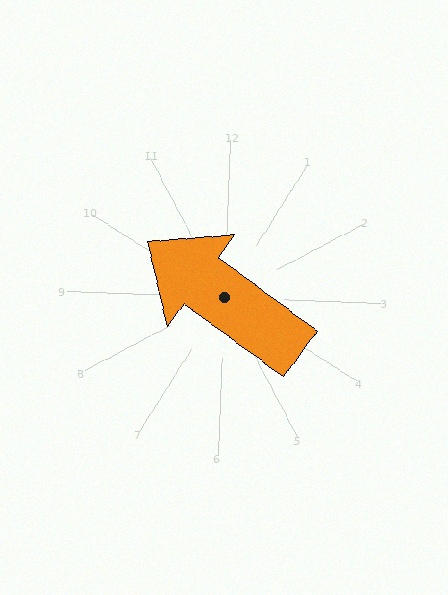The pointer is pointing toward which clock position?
Roughly 10 o'clock.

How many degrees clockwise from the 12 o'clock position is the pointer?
Approximately 304 degrees.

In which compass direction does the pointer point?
Northwest.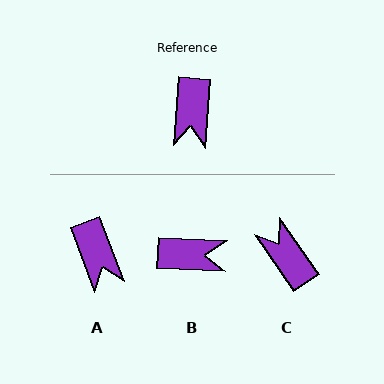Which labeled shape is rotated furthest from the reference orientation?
C, about 141 degrees away.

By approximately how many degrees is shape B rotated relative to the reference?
Approximately 91 degrees counter-clockwise.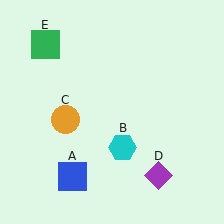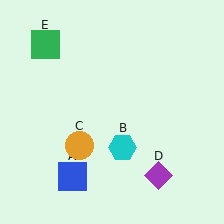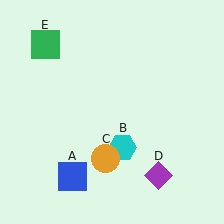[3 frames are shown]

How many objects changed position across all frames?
1 object changed position: orange circle (object C).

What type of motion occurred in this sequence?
The orange circle (object C) rotated counterclockwise around the center of the scene.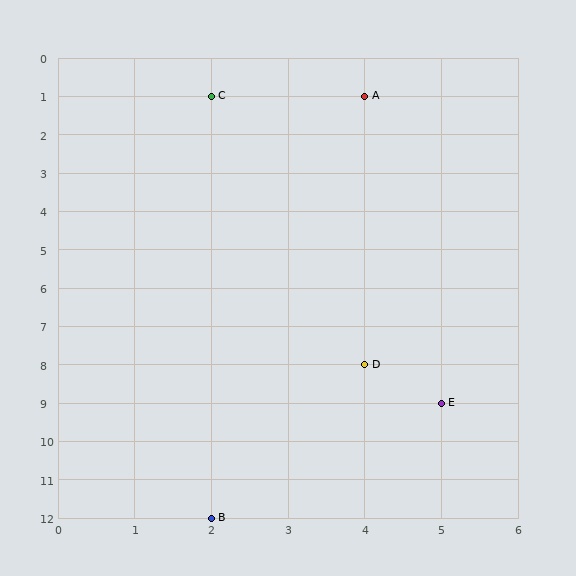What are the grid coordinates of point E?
Point E is at grid coordinates (5, 9).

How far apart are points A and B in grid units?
Points A and B are 2 columns and 11 rows apart (about 11.2 grid units diagonally).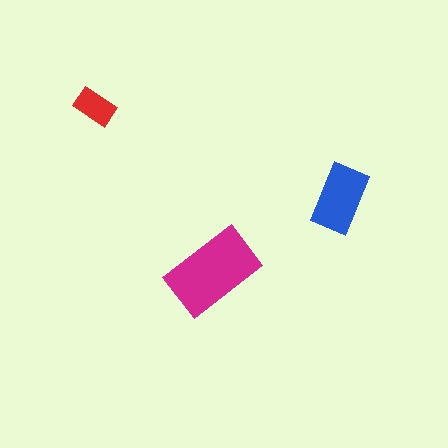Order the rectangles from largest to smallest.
the magenta one, the blue one, the red one.